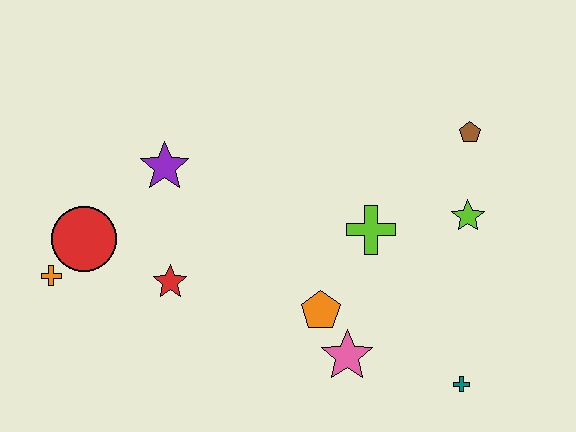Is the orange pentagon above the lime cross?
No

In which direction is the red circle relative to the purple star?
The red circle is to the left of the purple star.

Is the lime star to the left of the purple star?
No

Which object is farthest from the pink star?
The orange cross is farthest from the pink star.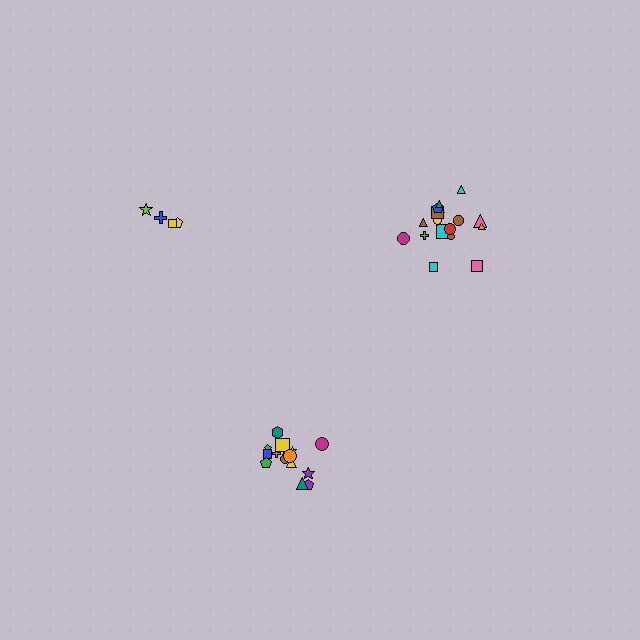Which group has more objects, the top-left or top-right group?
The top-right group.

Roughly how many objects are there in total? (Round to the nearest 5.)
Roughly 35 objects in total.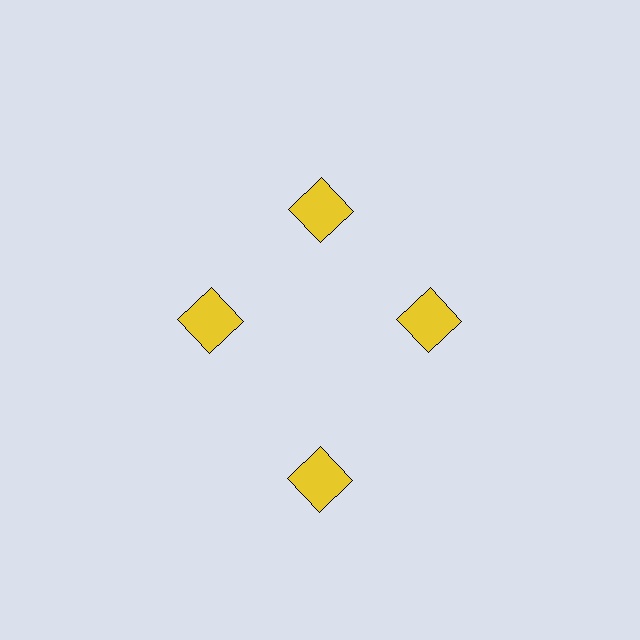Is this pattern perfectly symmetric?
No. The 4 yellow squares are arranged in a ring, but one element near the 6 o'clock position is pushed outward from the center, breaking the 4-fold rotational symmetry.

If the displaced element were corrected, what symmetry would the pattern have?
It would have 4-fold rotational symmetry — the pattern would map onto itself every 90 degrees.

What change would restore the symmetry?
The symmetry would be restored by moving it inward, back onto the ring so that all 4 squares sit at equal angles and equal distance from the center.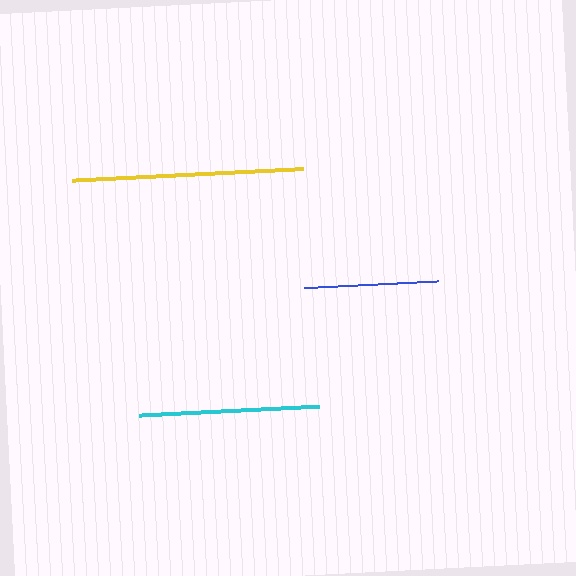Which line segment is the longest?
The yellow line is the longest at approximately 232 pixels.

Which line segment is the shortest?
The blue line is the shortest at approximately 134 pixels.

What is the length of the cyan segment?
The cyan segment is approximately 181 pixels long.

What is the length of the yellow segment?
The yellow segment is approximately 232 pixels long.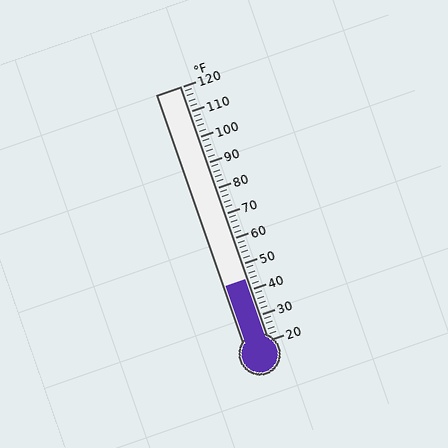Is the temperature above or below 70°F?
The temperature is below 70°F.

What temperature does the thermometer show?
The thermometer shows approximately 44°F.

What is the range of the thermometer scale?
The thermometer scale ranges from 20°F to 120°F.